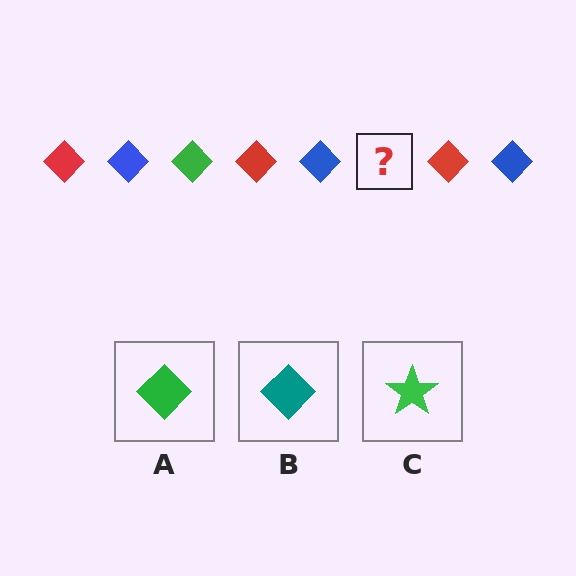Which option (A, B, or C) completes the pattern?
A.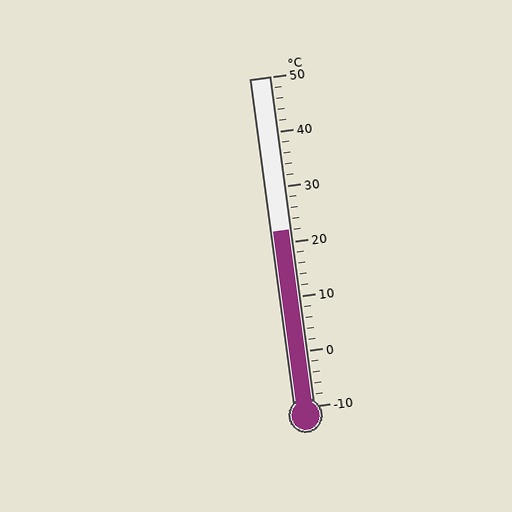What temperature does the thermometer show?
The thermometer shows approximately 22°C.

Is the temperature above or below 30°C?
The temperature is below 30°C.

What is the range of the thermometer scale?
The thermometer scale ranges from -10°C to 50°C.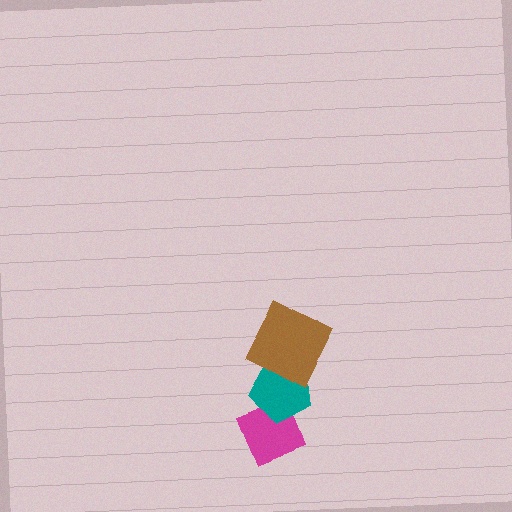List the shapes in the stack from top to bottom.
From top to bottom: the brown square, the teal pentagon, the magenta diamond.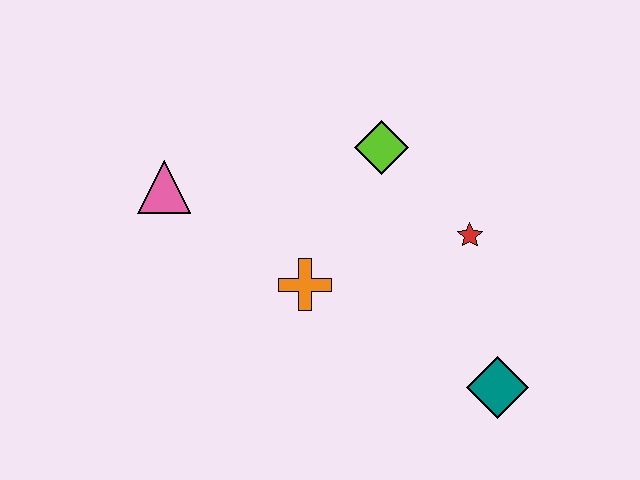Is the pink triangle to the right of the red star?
No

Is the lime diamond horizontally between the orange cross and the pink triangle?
No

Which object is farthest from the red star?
The pink triangle is farthest from the red star.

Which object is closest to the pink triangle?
The orange cross is closest to the pink triangle.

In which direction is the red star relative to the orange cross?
The red star is to the right of the orange cross.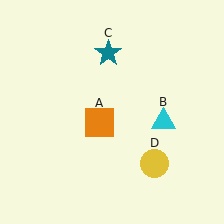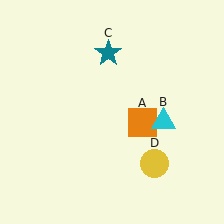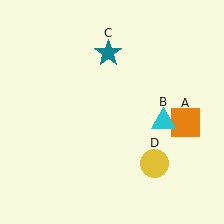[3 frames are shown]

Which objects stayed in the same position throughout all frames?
Cyan triangle (object B) and teal star (object C) and yellow circle (object D) remained stationary.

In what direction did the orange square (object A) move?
The orange square (object A) moved right.